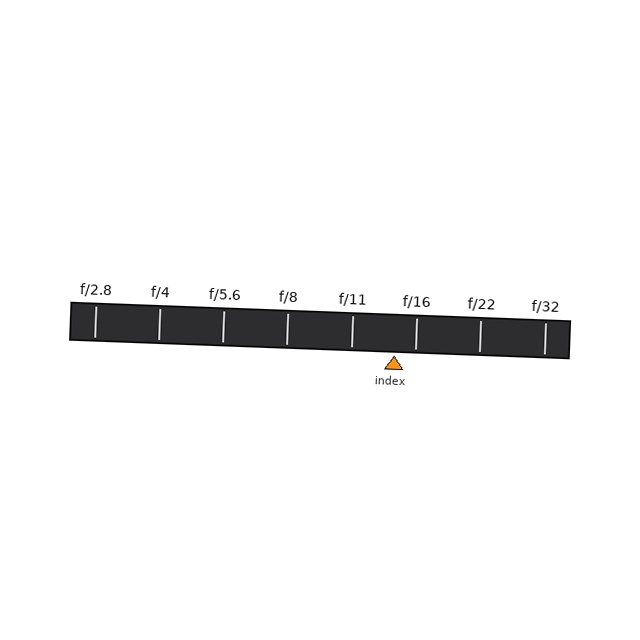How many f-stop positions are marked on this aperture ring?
There are 8 f-stop positions marked.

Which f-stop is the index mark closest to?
The index mark is closest to f/16.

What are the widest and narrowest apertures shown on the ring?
The widest aperture shown is f/2.8 and the narrowest is f/32.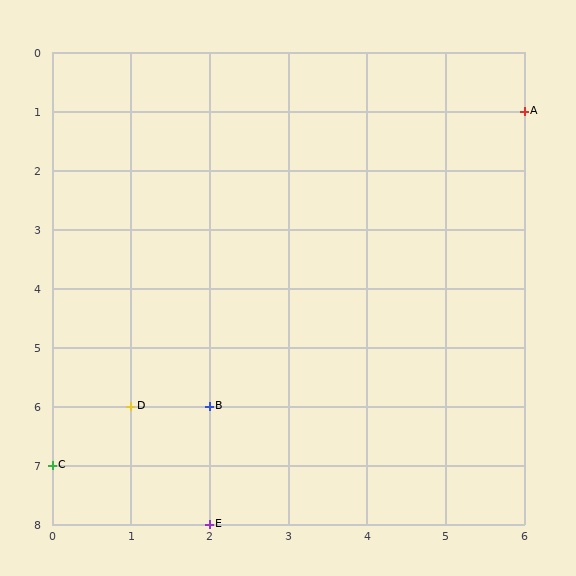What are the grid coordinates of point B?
Point B is at grid coordinates (2, 6).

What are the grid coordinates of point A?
Point A is at grid coordinates (6, 1).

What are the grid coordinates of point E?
Point E is at grid coordinates (2, 8).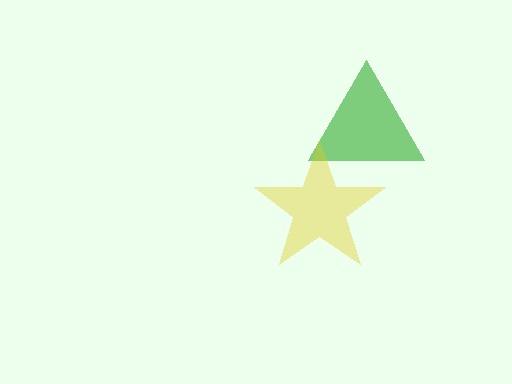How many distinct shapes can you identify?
There are 2 distinct shapes: a green triangle, a yellow star.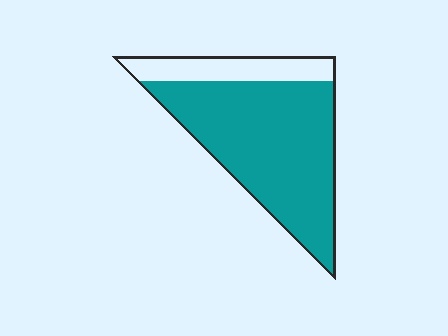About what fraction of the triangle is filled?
About four fifths (4/5).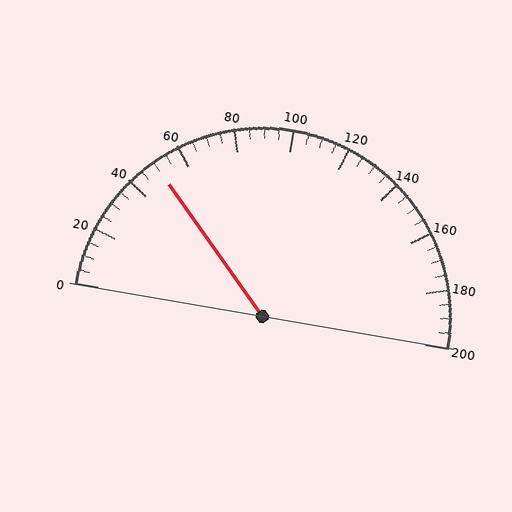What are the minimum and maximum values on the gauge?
The gauge ranges from 0 to 200.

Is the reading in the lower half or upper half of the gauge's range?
The reading is in the lower half of the range (0 to 200).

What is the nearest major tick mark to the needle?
The nearest major tick mark is 40.